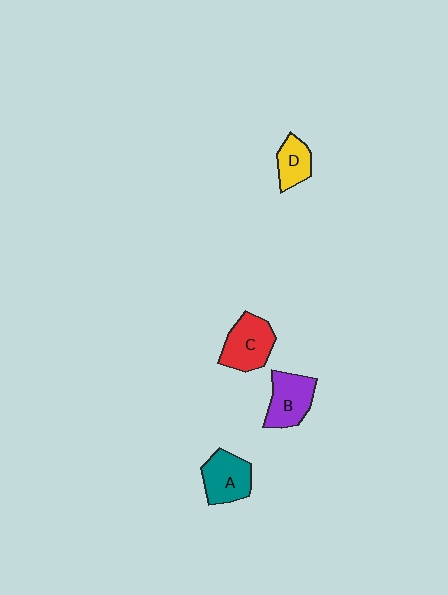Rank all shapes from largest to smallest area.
From largest to smallest: C (red), B (purple), A (teal), D (yellow).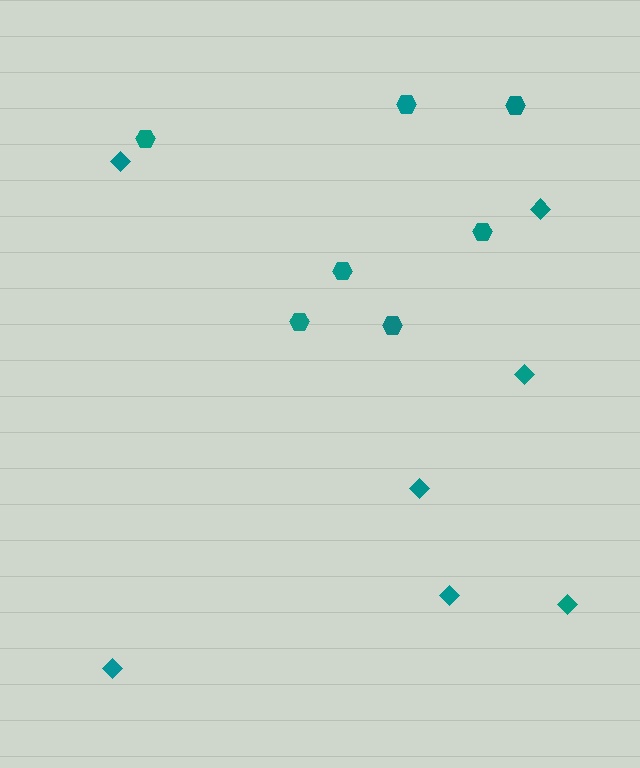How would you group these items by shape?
There are 2 groups: one group of diamonds (7) and one group of hexagons (7).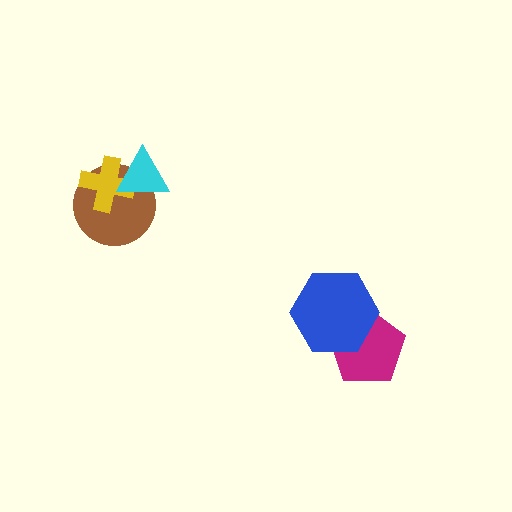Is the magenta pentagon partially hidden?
Yes, it is partially covered by another shape.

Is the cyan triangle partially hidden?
No, no other shape covers it.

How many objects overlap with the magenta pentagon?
1 object overlaps with the magenta pentagon.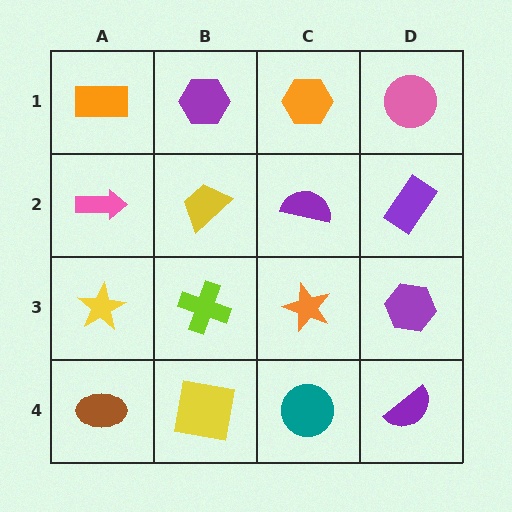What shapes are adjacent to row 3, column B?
A yellow trapezoid (row 2, column B), a yellow square (row 4, column B), a yellow star (row 3, column A), an orange star (row 3, column C).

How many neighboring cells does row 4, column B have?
3.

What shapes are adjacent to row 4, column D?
A purple hexagon (row 3, column D), a teal circle (row 4, column C).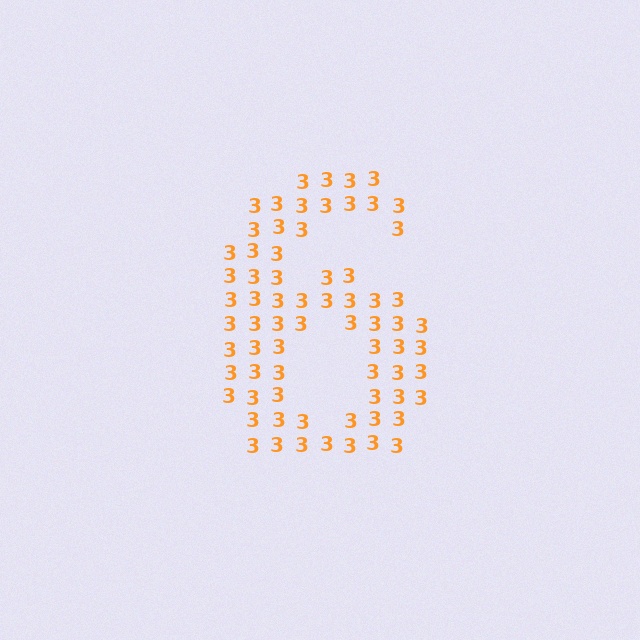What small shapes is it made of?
It is made of small digit 3's.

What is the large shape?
The large shape is the digit 6.